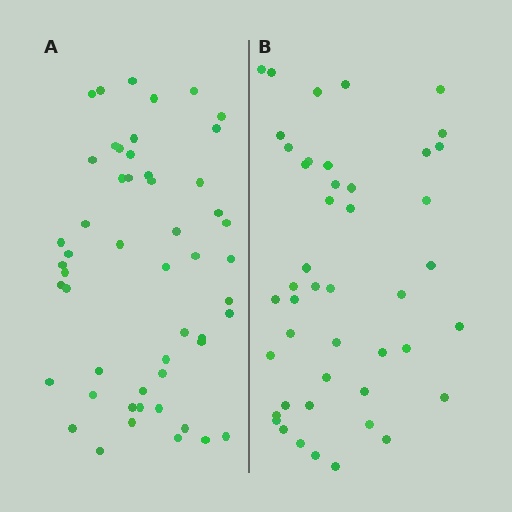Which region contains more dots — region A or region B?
Region A (the left region) has more dots.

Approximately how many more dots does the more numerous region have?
Region A has roughly 8 or so more dots than region B.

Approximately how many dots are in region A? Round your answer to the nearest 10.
About 50 dots. (The exact count is 52, which rounds to 50.)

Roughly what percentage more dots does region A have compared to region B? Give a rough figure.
About 15% more.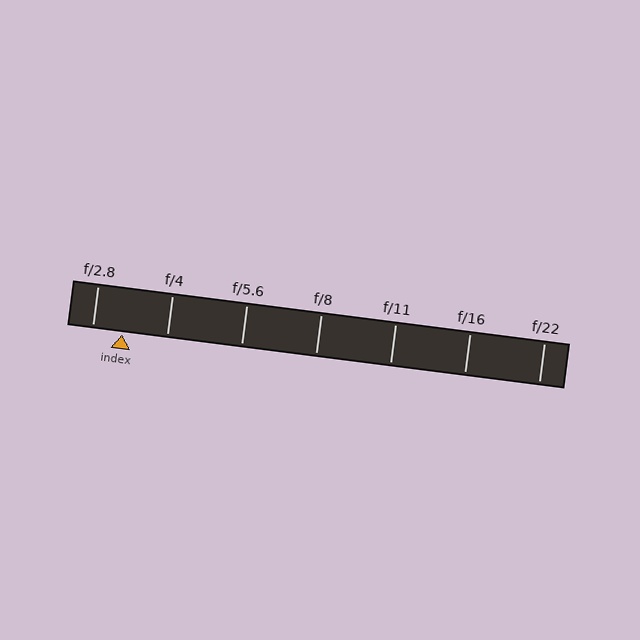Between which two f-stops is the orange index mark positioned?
The index mark is between f/2.8 and f/4.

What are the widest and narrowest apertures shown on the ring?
The widest aperture shown is f/2.8 and the narrowest is f/22.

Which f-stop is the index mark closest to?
The index mark is closest to f/2.8.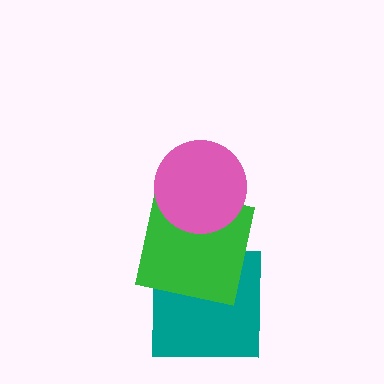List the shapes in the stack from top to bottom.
From top to bottom: the pink circle, the green square, the teal square.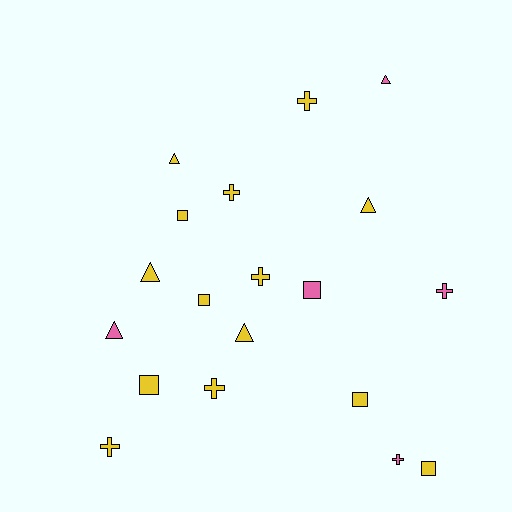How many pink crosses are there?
There are 2 pink crosses.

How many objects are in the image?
There are 19 objects.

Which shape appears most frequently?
Cross, with 7 objects.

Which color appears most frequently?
Yellow, with 14 objects.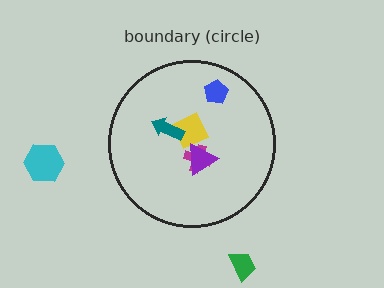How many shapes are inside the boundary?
5 inside, 2 outside.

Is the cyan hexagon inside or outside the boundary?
Outside.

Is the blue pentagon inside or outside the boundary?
Inside.